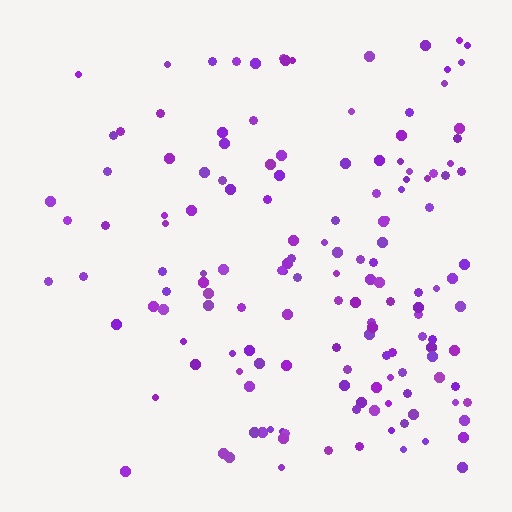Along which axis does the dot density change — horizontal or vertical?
Horizontal.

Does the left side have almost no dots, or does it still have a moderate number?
Still a moderate number, just noticeably fewer than the right.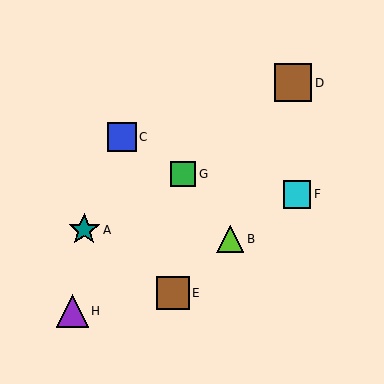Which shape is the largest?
The brown square (labeled D) is the largest.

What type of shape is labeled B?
Shape B is a lime triangle.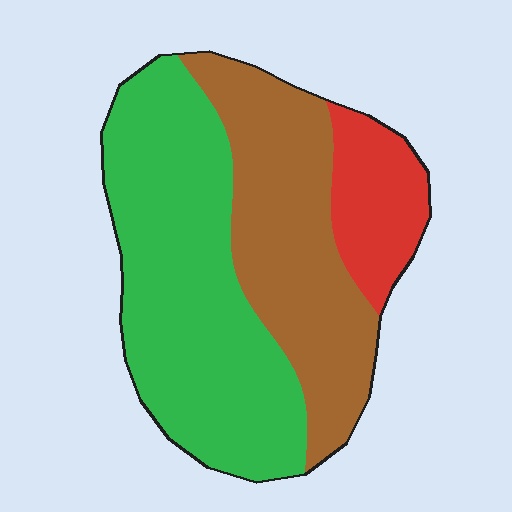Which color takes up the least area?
Red, at roughly 15%.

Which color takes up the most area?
Green, at roughly 50%.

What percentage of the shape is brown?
Brown covers 36% of the shape.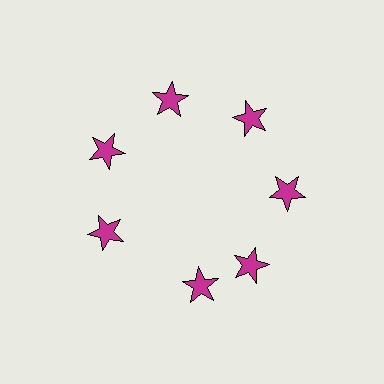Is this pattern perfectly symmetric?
No. The 7 magenta stars are arranged in a ring, but one element near the 6 o'clock position is rotated out of alignment along the ring, breaking the 7-fold rotational symmetry.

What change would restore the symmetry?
The symmetry would be restored by rotating it back into even spacing with its neighbors so that all 7 stars sit at equal angles and equal distance from the center.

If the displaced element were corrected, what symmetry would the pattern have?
It would have 7-fold rotational symmetry — the pattern would map onto itself every 51 degrees.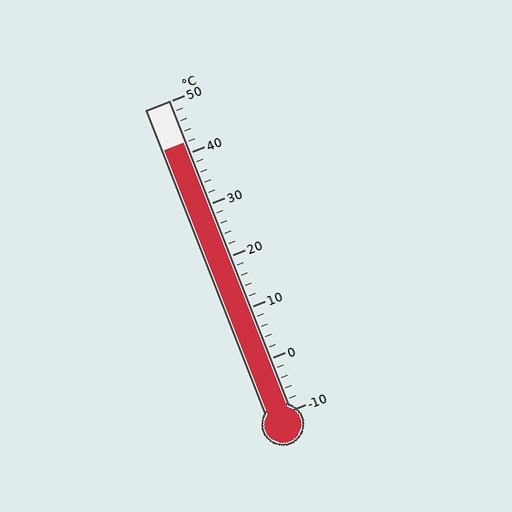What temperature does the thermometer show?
The thermometer shows approximately 42°C.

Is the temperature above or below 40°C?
The temperature is above 40°C.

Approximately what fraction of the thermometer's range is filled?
The thermometer is filled to approximately 85% of its range.